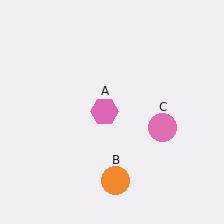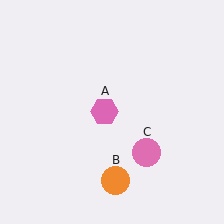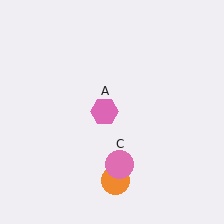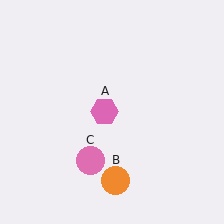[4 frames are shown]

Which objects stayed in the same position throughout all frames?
Pink hexagon (object A) and orange circle (object B) remained stationary.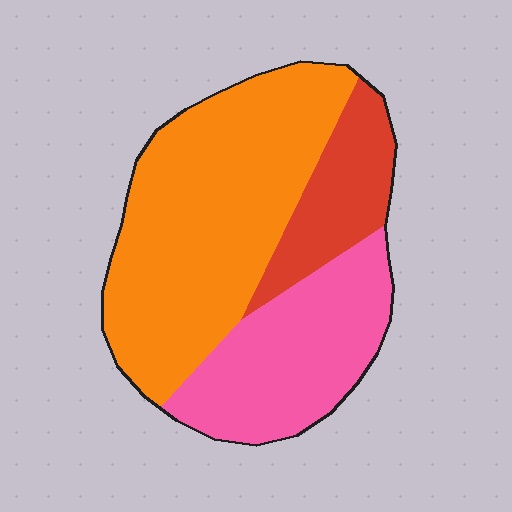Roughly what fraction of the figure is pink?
Pink takes up about one third (1/3) of the figure.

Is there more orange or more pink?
Orange.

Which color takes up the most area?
Orange, at roughly 55%.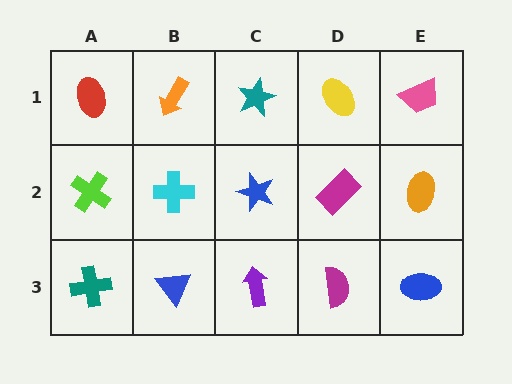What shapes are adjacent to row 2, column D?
A yellow ellipse (row 1, column D), a magenta semicircle (row 3, column D), a blue star (row 2, column C), an orange ellipse (row 2, column E).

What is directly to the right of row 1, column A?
An orange arrow.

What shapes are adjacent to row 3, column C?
A blue star (row 2, column C), a blue triangle (row 3, column B), a magenta semicircle (row 3, column D).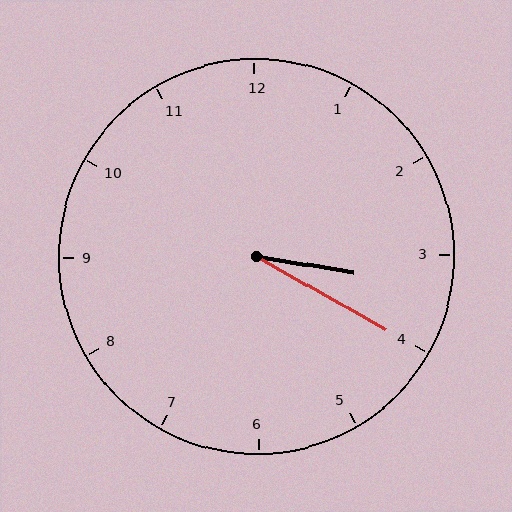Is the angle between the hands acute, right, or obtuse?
It is acute.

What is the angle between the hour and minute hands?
Approximately 20 degrees.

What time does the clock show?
3:20.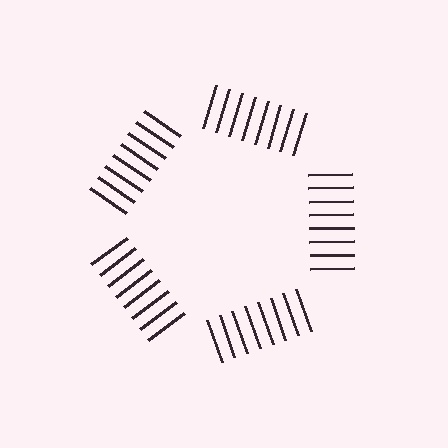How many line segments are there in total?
40 — 8 along each of the 5 edges.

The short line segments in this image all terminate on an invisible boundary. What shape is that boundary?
An illusory pentagon — the line segments terminate on its edges but no continuous stroke is drawn.